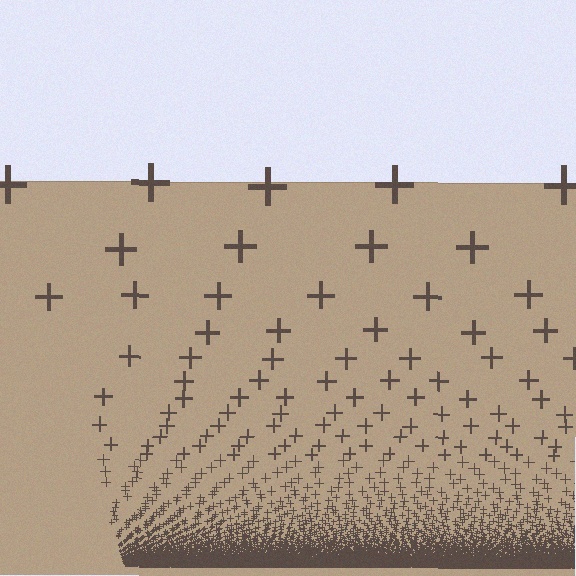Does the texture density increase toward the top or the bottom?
Density increases toward the bottom.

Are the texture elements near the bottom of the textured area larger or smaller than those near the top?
Smaller. The gradient is inverted — elements near the bottom are smaller and denser.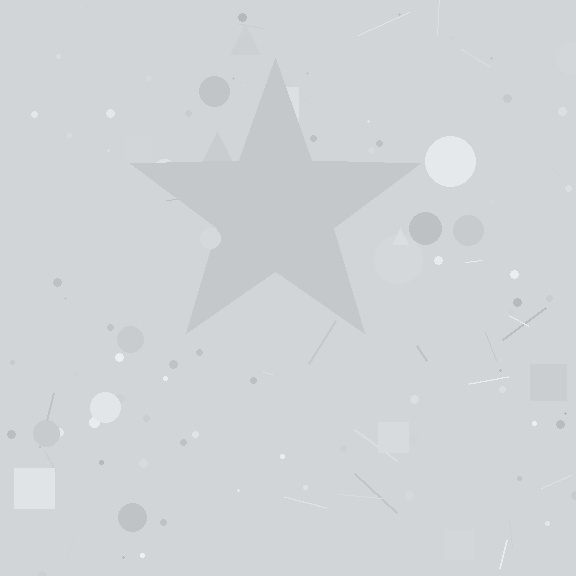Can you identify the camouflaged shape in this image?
The camouflaged shape is a star.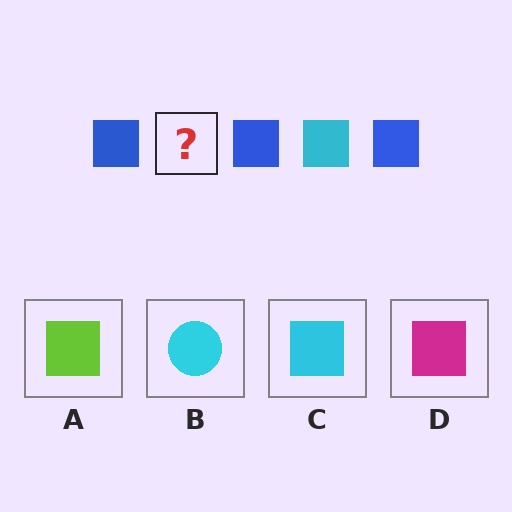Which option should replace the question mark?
Option C.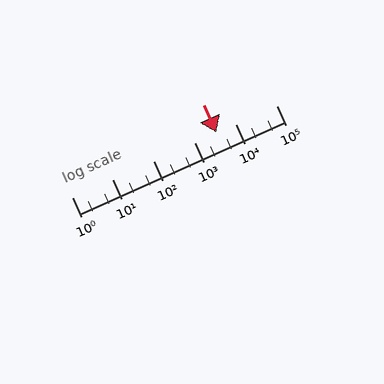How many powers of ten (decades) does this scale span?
The scale spans 5 decades, from 1 to 100000.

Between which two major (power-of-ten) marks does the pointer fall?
The pointer is between 1000 and 10000.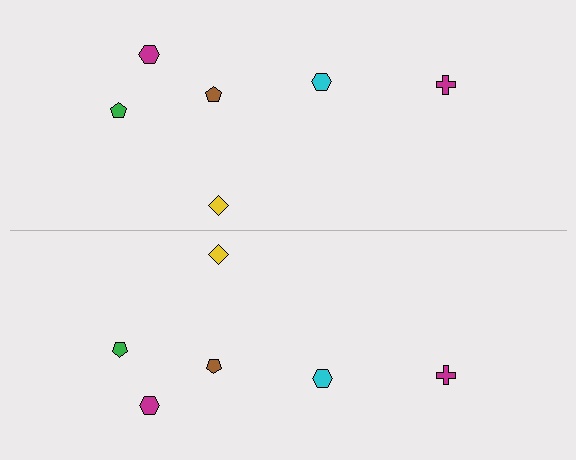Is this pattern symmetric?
Yes, this pattern has bilateral (reflection) symmetry.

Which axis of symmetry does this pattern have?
The pattern has a horizontal axis of symmetry running through the center of the image.